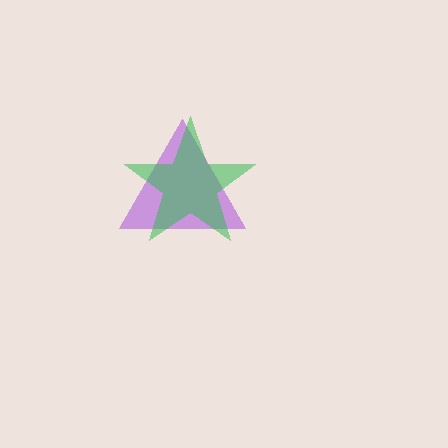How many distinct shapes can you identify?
There are 2 distinct shapes: a purple triangle, a green star.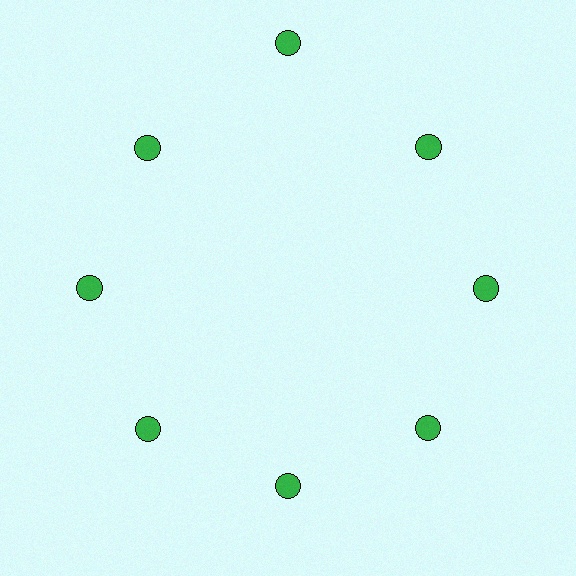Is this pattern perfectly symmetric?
No. The 8 green circles are arranged in a ring, but one element near the 12 o'clock position is pushed outward from the center, breaking the 8-fold rotational symmetry.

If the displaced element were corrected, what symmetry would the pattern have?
It would have 8-fold rotational symmetry — the pattern would map onto itself every 45 degrees.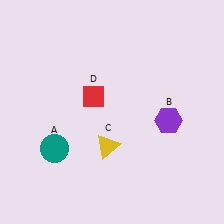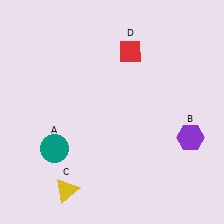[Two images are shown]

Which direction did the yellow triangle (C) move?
The yellow triangle (C) moved down.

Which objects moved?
The objects that moved are: the purple hexagon (B), the yellow triangle (C), the red diamond (D).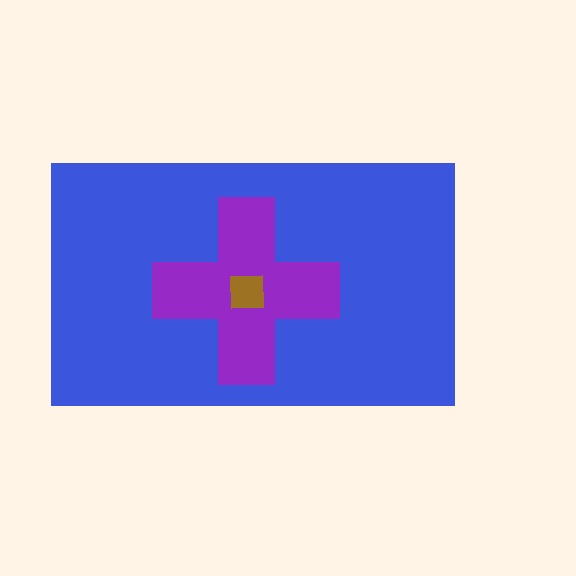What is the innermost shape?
The brown square.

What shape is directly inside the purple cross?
The brown square.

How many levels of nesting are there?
3.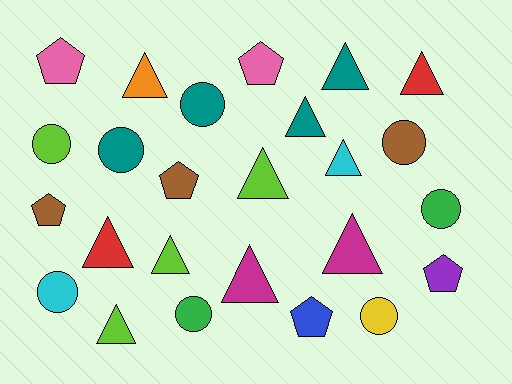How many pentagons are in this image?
There are 6 pentagons.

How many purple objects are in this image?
There is 1 purple object.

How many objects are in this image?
There are 25 objects.